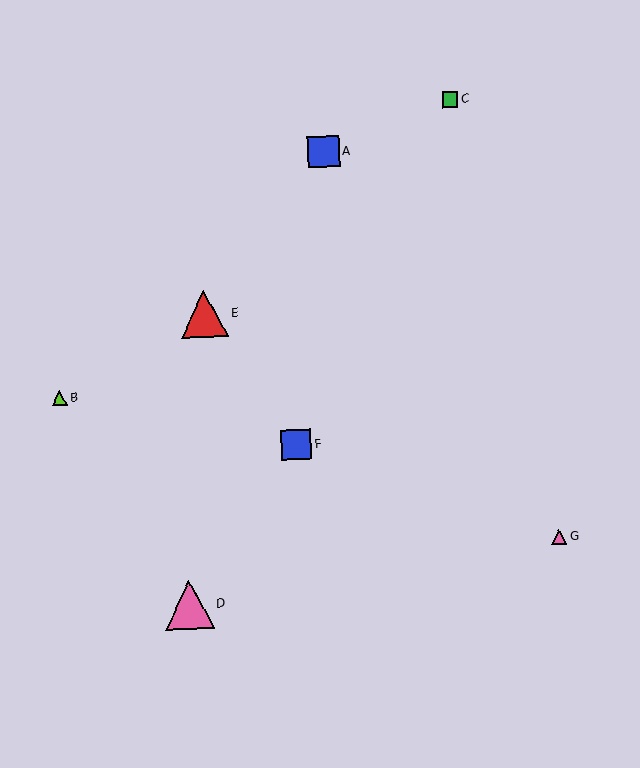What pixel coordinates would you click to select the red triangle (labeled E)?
Click at (204, 314) to select the red triangle E.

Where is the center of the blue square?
The center of the blue square is at (296, 445).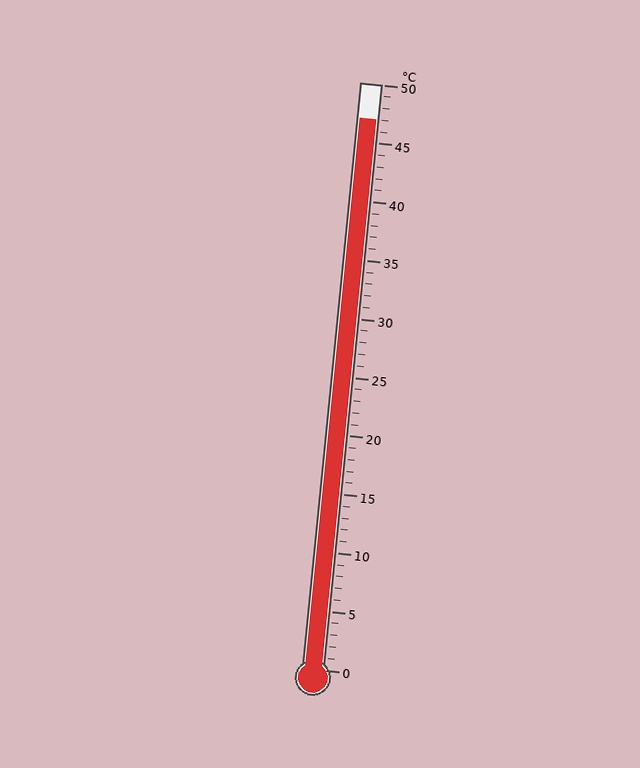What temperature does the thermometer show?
The thermometer shows approximately 47°C.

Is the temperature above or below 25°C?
The temperature is above 25°C.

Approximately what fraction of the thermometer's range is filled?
The thermometer is filled to approximately 95% of its range.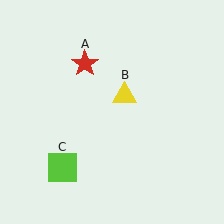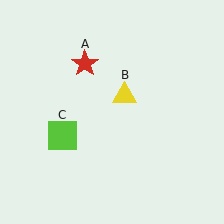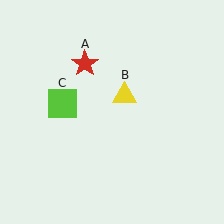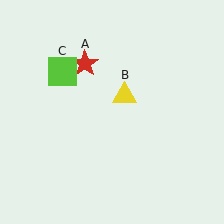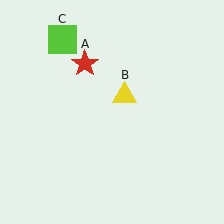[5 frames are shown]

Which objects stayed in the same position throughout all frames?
Red star (object A) and yellow triangle (object B) remained stationary.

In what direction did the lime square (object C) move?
The lime square (object C) moved up.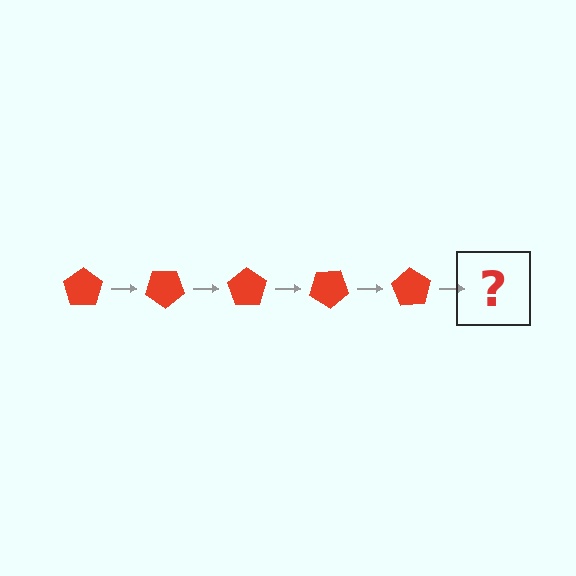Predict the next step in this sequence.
The next step is a red pentagon rotated 175 degrees.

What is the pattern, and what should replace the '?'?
The pattern is that the pentagon rotates 35 degrees each step. The '?' should be a red pentagon rotated 175 degrees.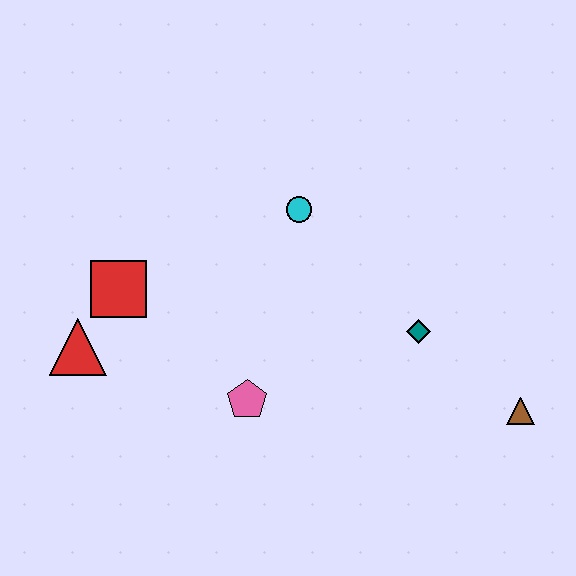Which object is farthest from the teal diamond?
The red triangle is farthest from the teal diamond.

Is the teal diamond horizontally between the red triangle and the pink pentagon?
No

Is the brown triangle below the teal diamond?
Yes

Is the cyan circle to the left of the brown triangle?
Yes